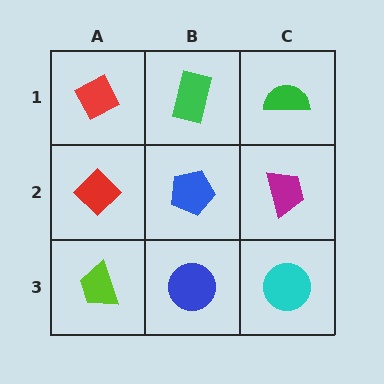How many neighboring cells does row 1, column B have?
3.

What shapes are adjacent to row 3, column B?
A blue pentagon (row 2, column B), a lime trapezoid (row 3, column A), a cyan circle (row 3, column C).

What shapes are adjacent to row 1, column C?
A magenta trapezoid (row 2, column C), a green rectangle (row 1, column B).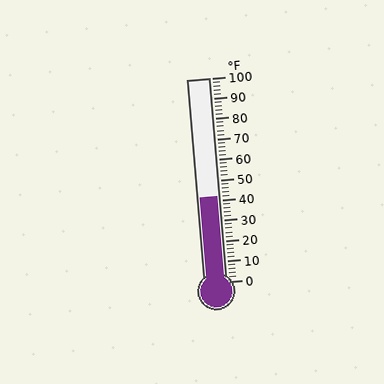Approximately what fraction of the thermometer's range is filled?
The thermometer is filled to approximately 40% of its range.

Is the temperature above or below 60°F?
The temperature is below 60°F.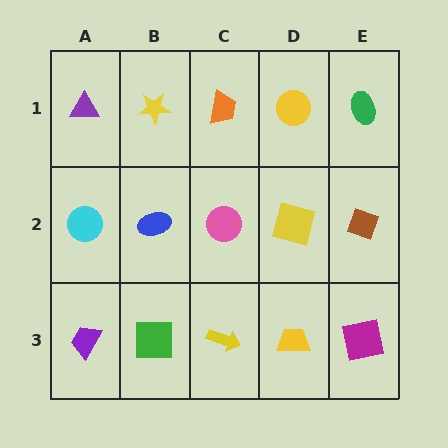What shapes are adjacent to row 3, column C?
A pink circle (row 2, column C), a green square (row 3, column B), a yellow trapezoid (row 3, column D).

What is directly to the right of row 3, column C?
A yellow trapezoid.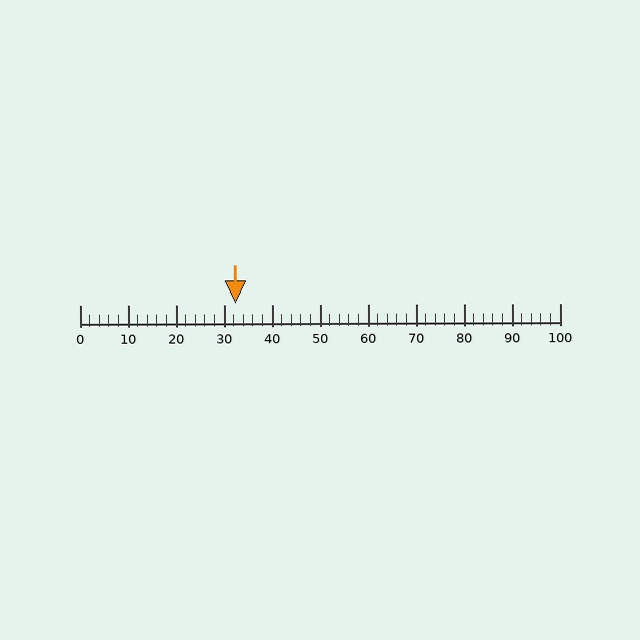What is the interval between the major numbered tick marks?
The major tick marks are spaced 10 units apart.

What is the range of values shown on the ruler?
The ruler shows values from 0 to 100.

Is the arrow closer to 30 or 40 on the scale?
The arrow is closer to 30.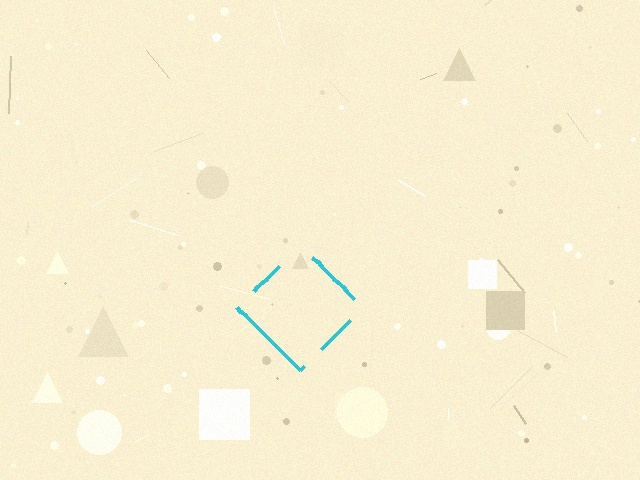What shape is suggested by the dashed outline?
The dashed outline suggests a diamond.